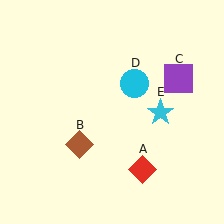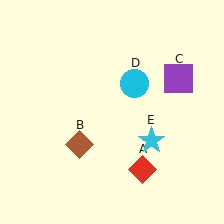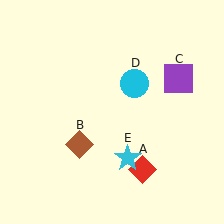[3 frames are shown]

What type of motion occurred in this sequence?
The cyan star (object E) rotated clockwise around the center of the scene.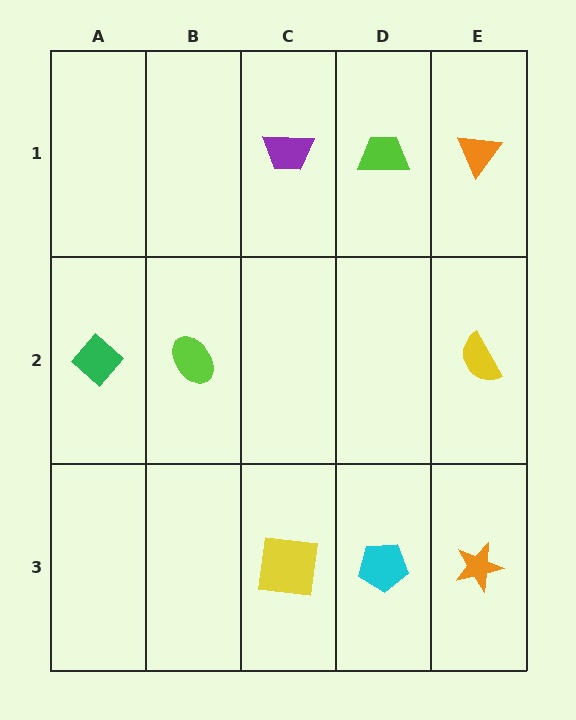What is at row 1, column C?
A purple trapezoid.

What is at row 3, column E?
An orange star.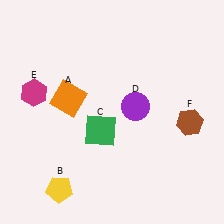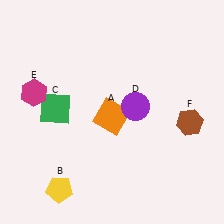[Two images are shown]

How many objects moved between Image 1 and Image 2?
2 objects moved between the two images.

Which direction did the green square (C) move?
The green square (C) moved left.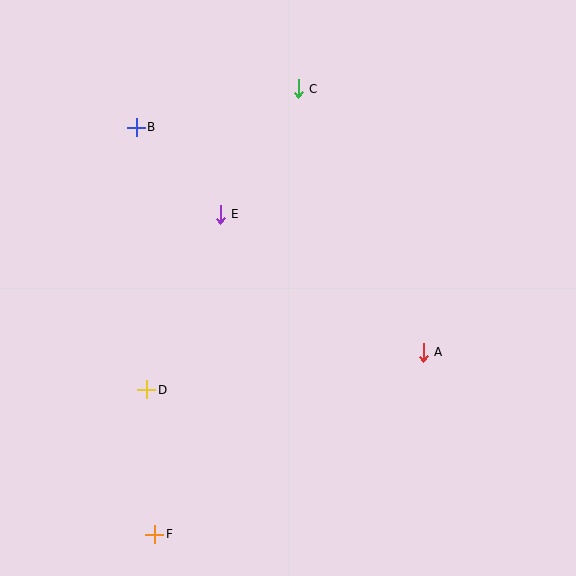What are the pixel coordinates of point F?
Point F is at (155, 534).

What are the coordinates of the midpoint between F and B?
The midpoint between F and B is at (146, 331).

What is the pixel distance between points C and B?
The distance between C and B is 166 pixels.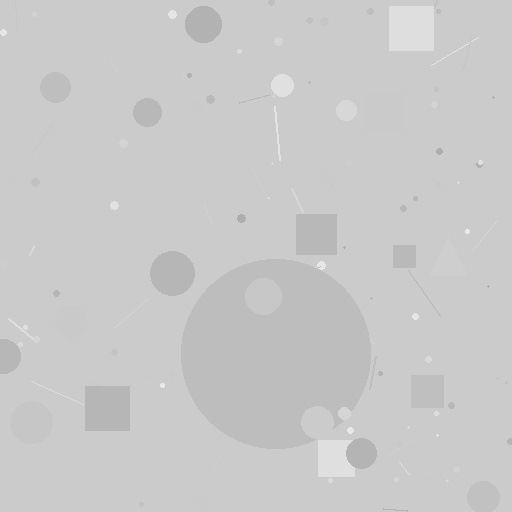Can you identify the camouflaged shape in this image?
The camouflaged shape is a circle.